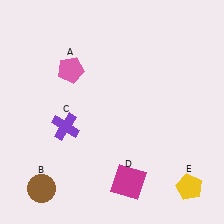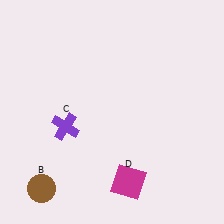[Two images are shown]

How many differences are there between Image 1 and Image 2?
There are 2 differences between the two images.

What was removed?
The pink pentagon (A), the yellow pentagon (E) were removed in Image 2.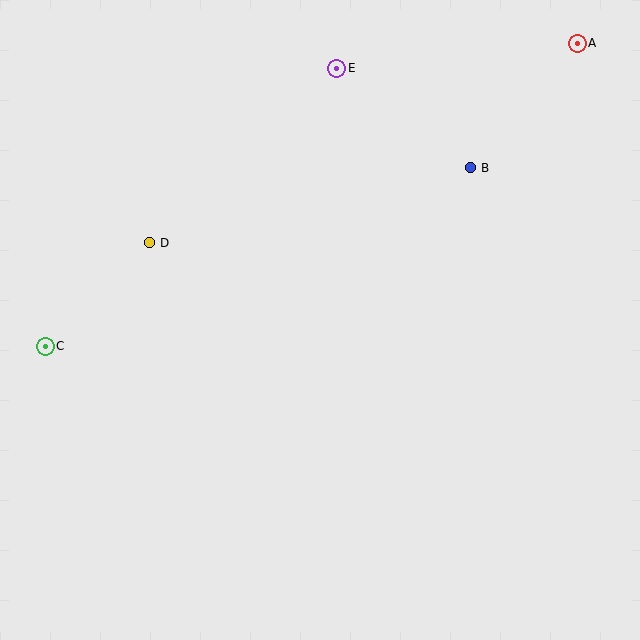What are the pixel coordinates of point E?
Point E is at (337, 68).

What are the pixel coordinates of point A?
Point A is at (577, 43).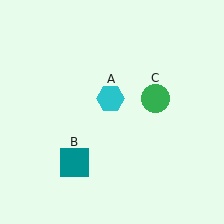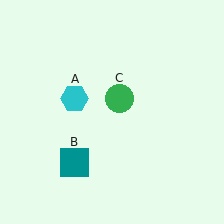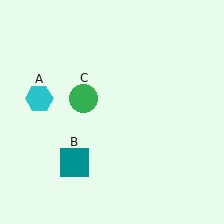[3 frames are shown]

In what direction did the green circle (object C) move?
The green circle (object C) moved left.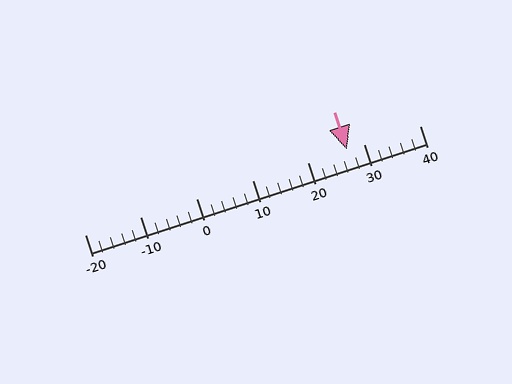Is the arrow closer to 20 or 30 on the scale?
The arrow is closer to 30.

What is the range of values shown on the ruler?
The ruler shows values from -20 to 40.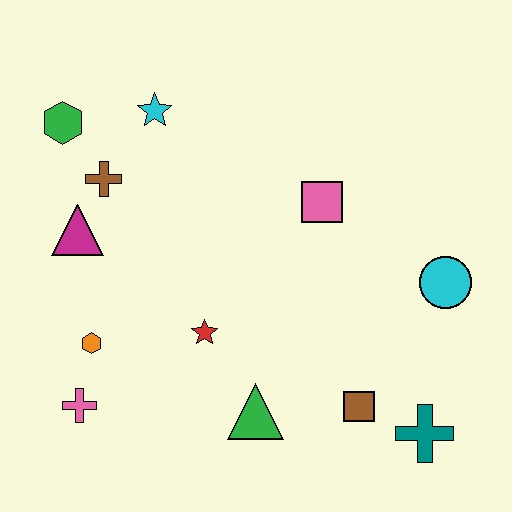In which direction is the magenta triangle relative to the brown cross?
The magenta triangle is below the brown cross.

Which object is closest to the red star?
The green triangle is closest to the red star.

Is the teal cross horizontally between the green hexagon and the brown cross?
No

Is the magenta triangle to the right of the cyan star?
No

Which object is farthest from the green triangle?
The green hexagon is farthest from the green triangle.